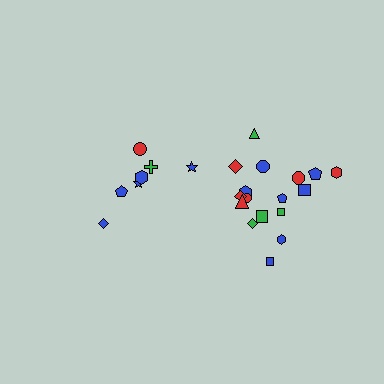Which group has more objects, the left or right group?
The right group.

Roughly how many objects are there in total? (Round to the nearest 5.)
Roughly 25 objects in total.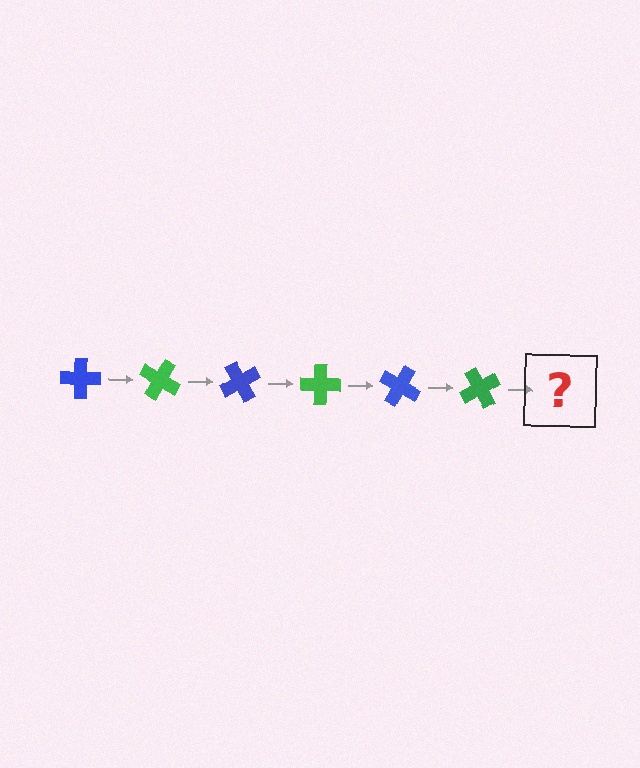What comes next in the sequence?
The next element should be a blue cross, rotated 180 degrees from the start.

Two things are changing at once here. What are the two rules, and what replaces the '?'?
The two rules are that it rotates 30 degrees each step and the color cycles through blue and green. The '?' should be a blue cross, rotated 180 degrees from the start.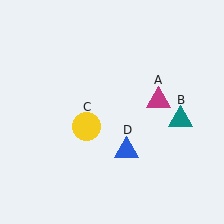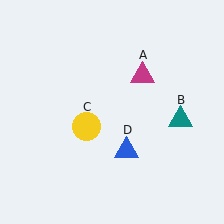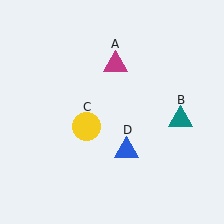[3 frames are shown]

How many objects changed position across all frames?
1 object changed position: magenta triangle (object A).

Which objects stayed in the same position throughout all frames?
Teal triangle (object B) and yellow circle (object C) and blue triangle (object D) remained stationary.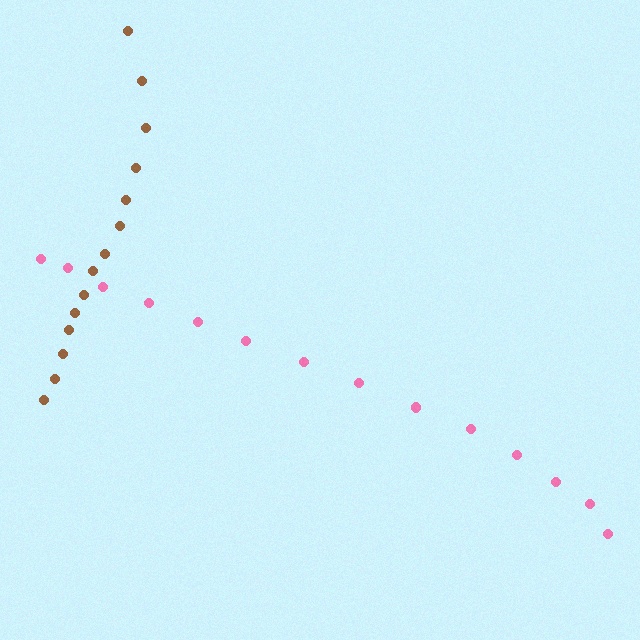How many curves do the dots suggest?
There are 2 distinct paths.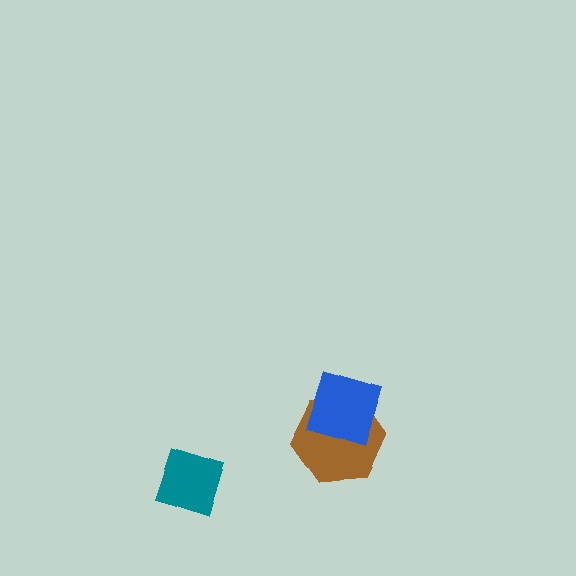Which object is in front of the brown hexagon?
The blue square is in front of the brown hexagon.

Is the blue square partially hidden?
No, no other shape covers it.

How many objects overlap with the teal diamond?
0 objects overlap with the teal diamond.